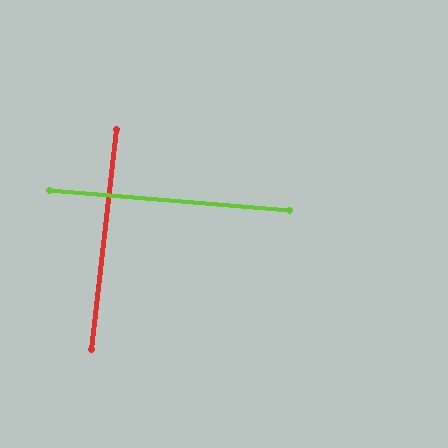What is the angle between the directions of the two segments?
Approximately 88 degrees.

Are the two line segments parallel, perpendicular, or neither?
Perpendicular — they meet at approximately 88°.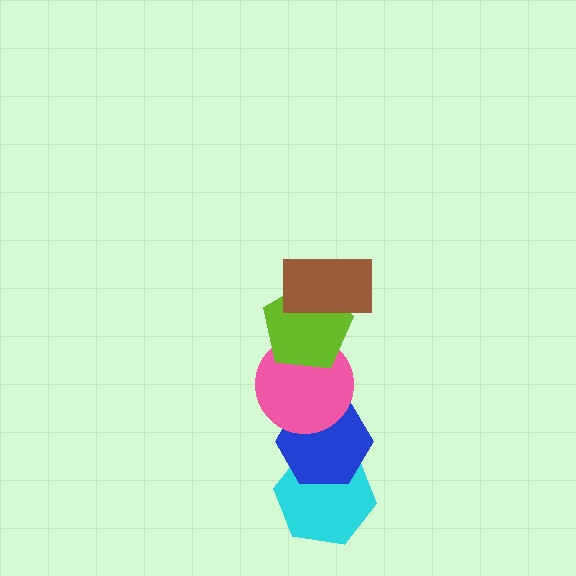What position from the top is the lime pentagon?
The lime pentagon is 2nd from the top.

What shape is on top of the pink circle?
The lime pentagon is on top of the pink circle.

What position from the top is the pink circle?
The pink circle is 3rd from the top.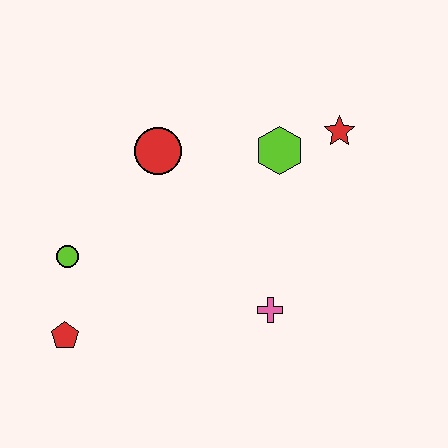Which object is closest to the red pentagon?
The lime circle is closest to the red pentagon.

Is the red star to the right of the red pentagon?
Yes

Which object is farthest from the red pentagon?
The red star is farthest from the red pentagon.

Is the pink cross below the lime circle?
Yes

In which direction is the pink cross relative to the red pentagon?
The pink cross is to the right of the red pentagon.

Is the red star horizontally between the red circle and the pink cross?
No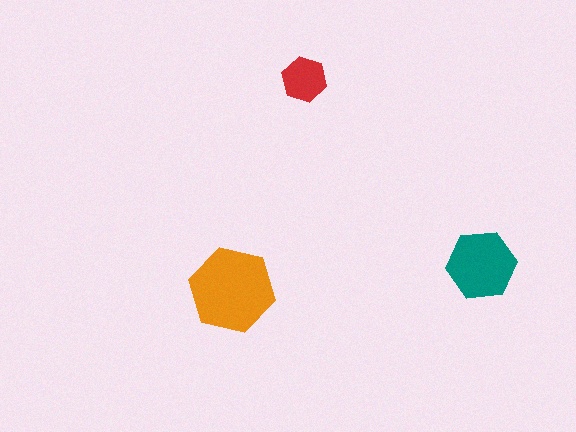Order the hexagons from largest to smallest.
the orange one, the teal one, the red one.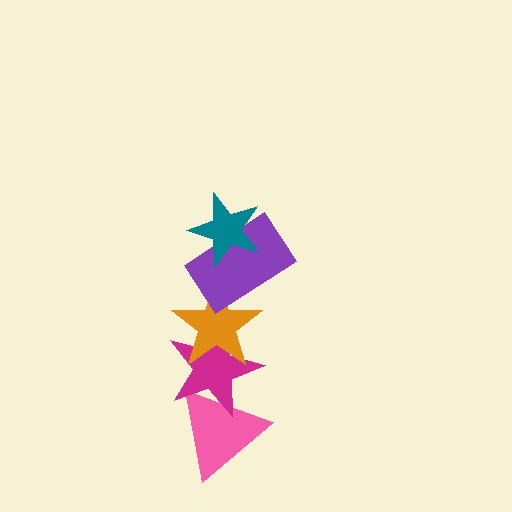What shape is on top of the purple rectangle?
The teal star is on top of the purple rectangle.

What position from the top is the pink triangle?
The pink triangle is 5th from the top.